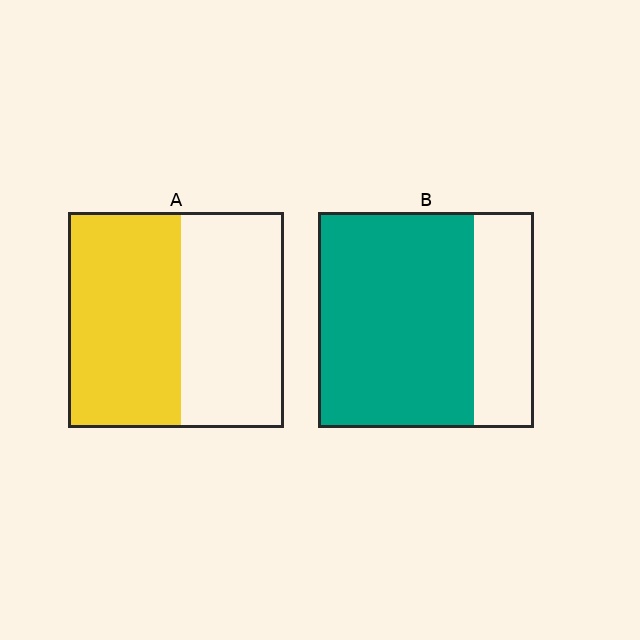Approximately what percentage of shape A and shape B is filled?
A is approximately 50% and B is approximately 70%.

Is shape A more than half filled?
Roughly half.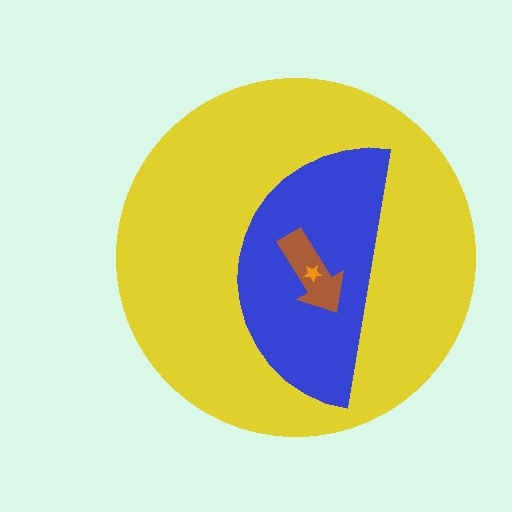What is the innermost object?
The orange star.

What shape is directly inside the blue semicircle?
The brown arrow.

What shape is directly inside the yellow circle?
The blue semicircle.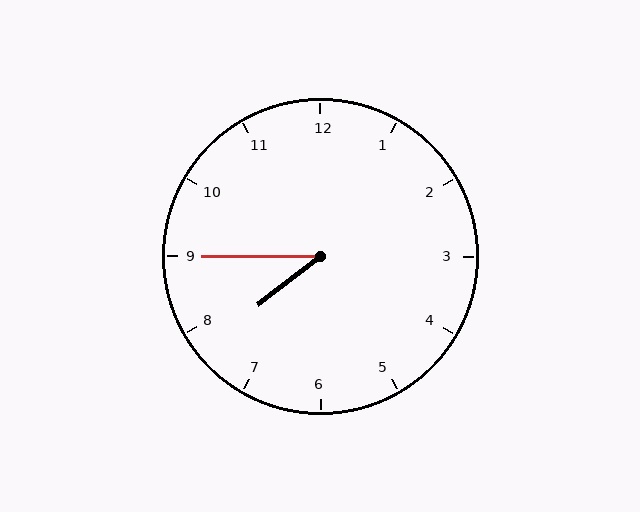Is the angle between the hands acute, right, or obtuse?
It is acute.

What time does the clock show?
7:45.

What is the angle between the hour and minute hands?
Approximately 38 degrees.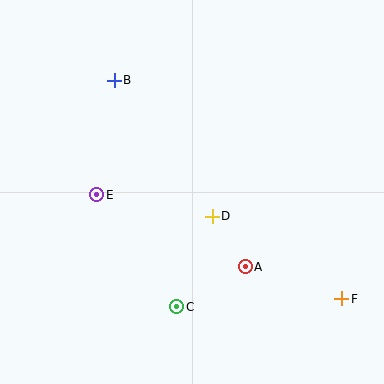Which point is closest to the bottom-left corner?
Point C is closest to the bottom-left corner.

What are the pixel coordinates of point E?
Point E is at (97, 195).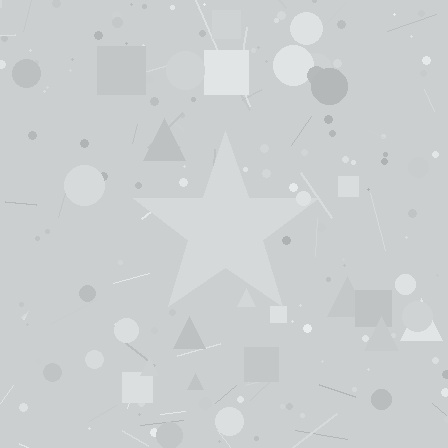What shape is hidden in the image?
A star is hidden in the image.